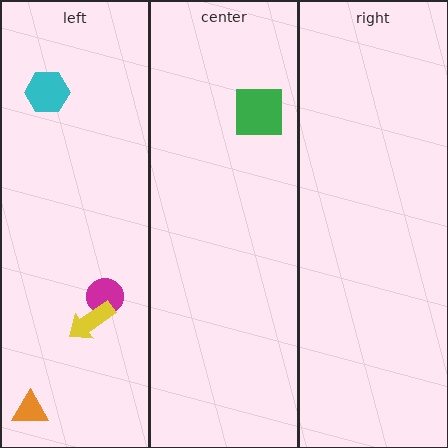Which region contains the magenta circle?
The left region.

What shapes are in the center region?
The green square.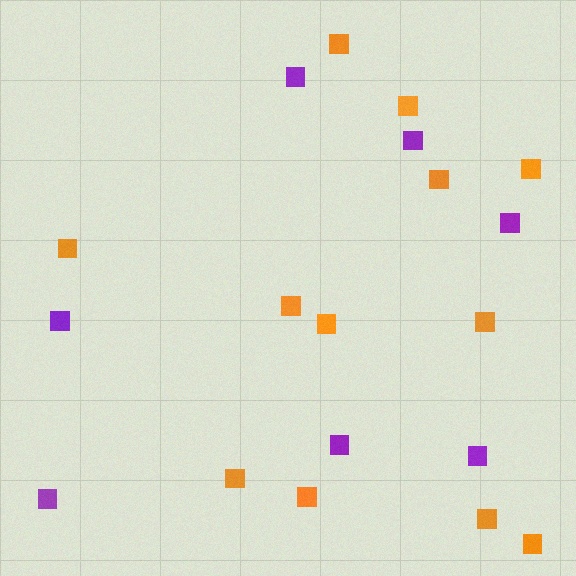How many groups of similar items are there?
There are 2 groups: one group of orange squares (12) and one group of purple squares (7).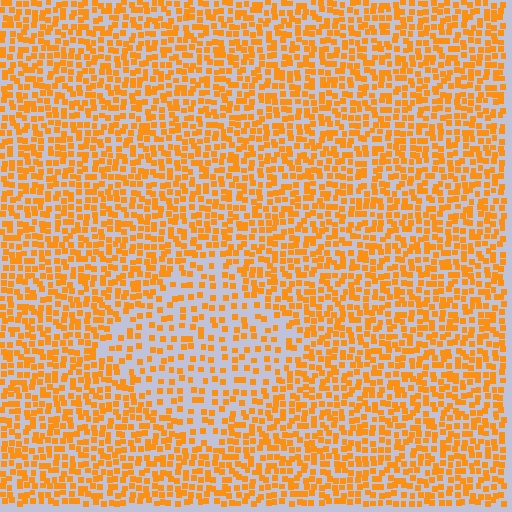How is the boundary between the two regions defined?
The boundary is defined by a change in element density (approximately 1.9x ratio). All elements are the same color, size, and shape.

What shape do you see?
I see a diamond.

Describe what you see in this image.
The image contains small orange elements arranged at two different densities. A diamond-shaped region is visible where the elements are less densely packed than the surrounding area.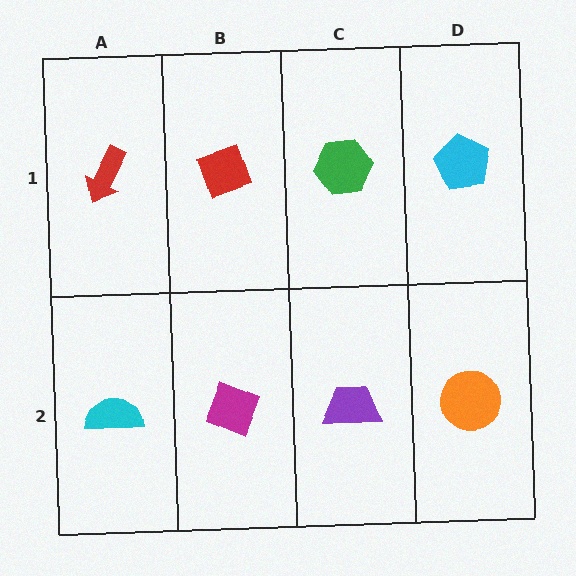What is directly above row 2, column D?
A cyan pentagon.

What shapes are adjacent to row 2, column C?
A green hexagon (row 1, column C), a magenta diamond (row 2, column B), an orange circle (row 2, column D).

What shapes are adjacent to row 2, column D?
A cyan pentagon (row 1, column D), a purple trapezoid (row 2, column C).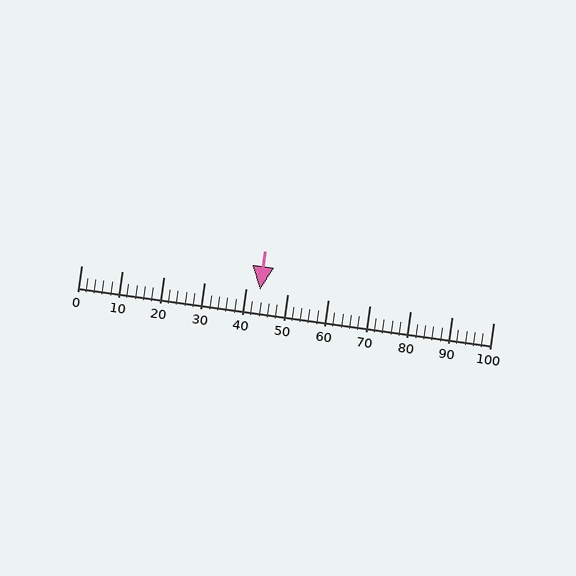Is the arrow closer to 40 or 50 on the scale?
The arrow is closer to 40.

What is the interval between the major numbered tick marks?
The major tick marks are spaced 10 units apart.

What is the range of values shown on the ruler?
The ruler shows values from 0 to 100.